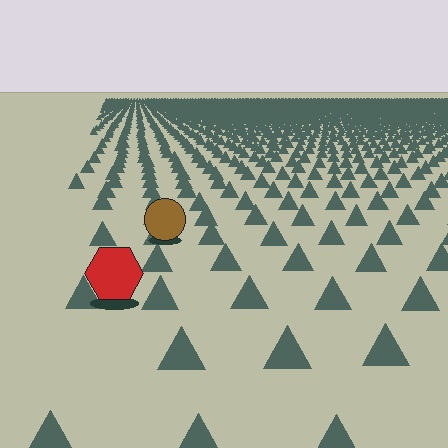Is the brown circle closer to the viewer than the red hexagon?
No. The red hexagon is closer — you can tell from the texture gradient: the ground texture is coarser near it.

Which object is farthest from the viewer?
The brown circle is farthest from the viewer. It appears smaller and the ground texture around it is denser.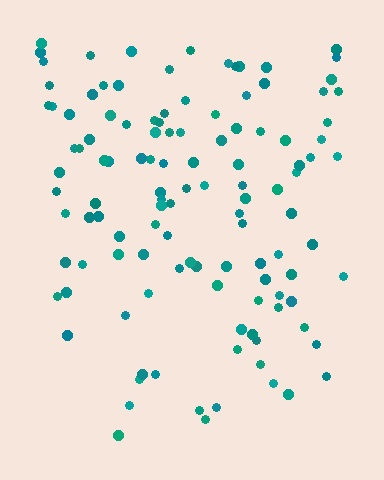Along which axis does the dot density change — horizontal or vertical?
Vertical.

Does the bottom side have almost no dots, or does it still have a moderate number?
Still a moderate number, just noticeably fewer than the top.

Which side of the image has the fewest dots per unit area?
The bottom.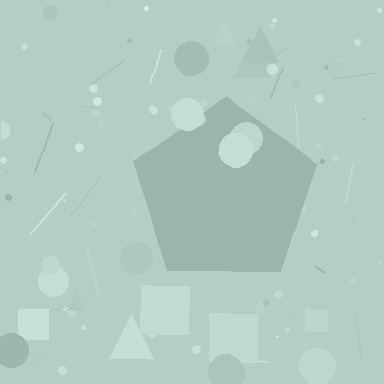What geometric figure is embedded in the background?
A pentagon is embedded in the background.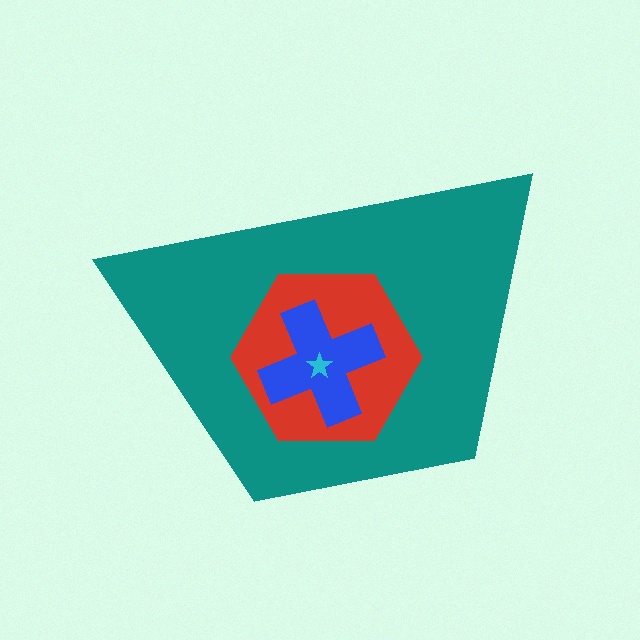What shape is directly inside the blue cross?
The cyan star.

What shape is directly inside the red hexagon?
The blue cross.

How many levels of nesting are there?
4.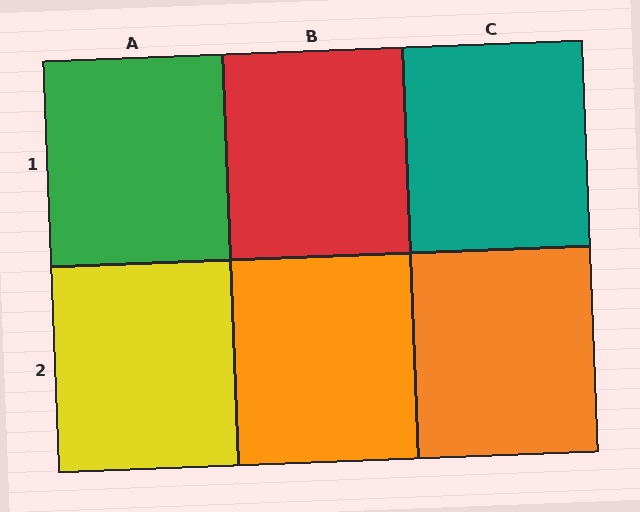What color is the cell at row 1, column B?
Red.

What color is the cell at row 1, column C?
Teal.